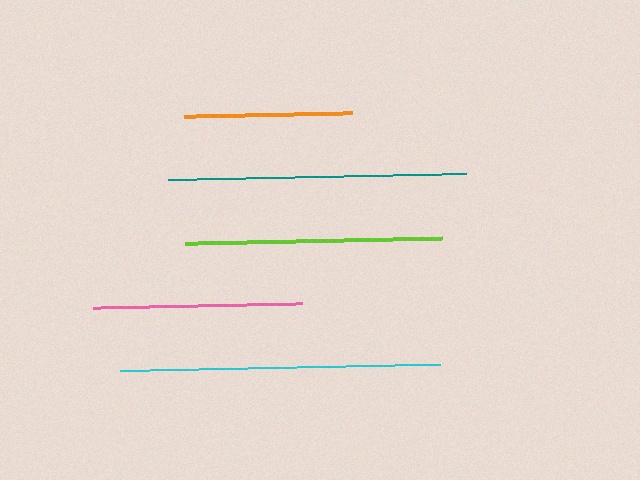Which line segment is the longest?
The cyan line is the longest at approximately 320 pixels.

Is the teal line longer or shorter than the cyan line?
The cyan line is longer than the teal line.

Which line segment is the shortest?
The orange line is the shortest at approximately 168 pixels.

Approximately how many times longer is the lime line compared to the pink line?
The lime line is approximately 1.2 times the length of the pink line.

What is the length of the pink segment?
The pink segment is approximately 209 pixels long.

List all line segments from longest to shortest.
From longest to shortest: cyan, teal, lime, pink, orange.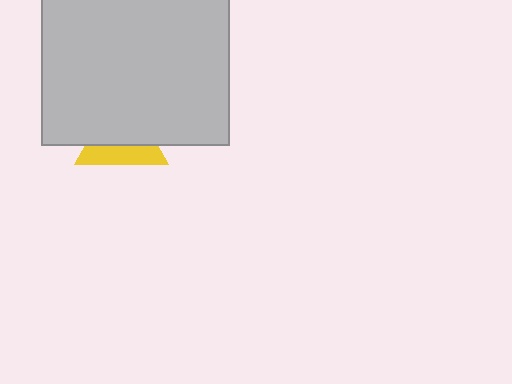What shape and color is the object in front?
The object in front is a light gray square.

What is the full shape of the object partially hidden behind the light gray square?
The partially hidden object is a yellow triangle.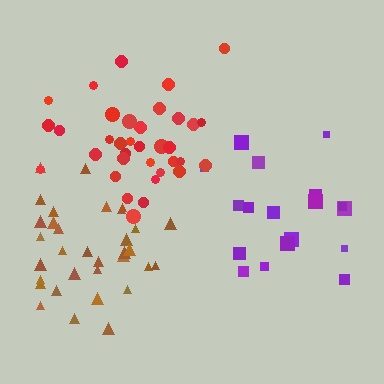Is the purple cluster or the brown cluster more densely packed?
Brown.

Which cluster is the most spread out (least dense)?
Purple.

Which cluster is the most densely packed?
Red.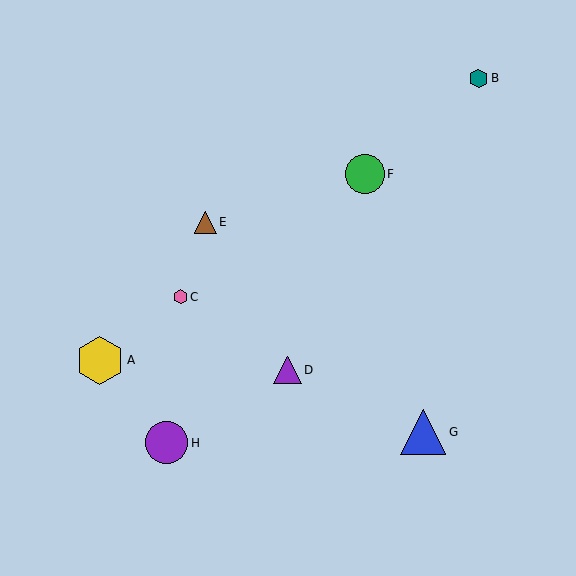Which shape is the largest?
The yellow hexagon (labeled A) is the largest.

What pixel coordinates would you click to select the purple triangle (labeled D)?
Click at (287, 370) to select the purple triangle D.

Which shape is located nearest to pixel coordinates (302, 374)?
The purple triangle (labeled D) at (287, 370) is nearest to that location.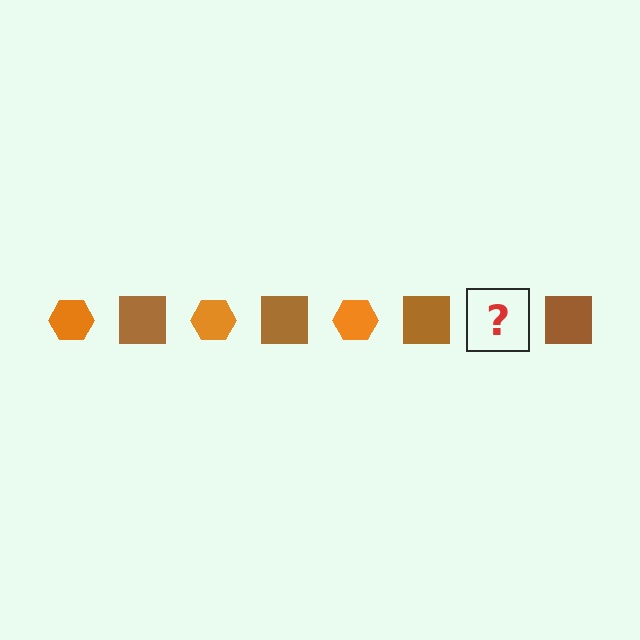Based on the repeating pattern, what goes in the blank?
The blank should be an orange hexagon.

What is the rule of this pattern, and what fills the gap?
The rule is that the pattern alternates between orange hexagon and brown square. The gap should be filled with an orange hexagon.